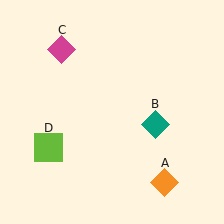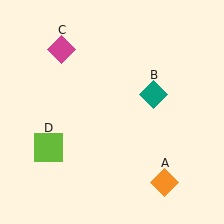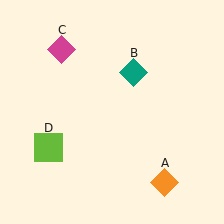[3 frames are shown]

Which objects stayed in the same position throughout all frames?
Orange diamond (object A) and magenta diamond (object C) and lime square (object D) remained stationary.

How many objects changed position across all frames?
1 object changed position: teal diamond (object B).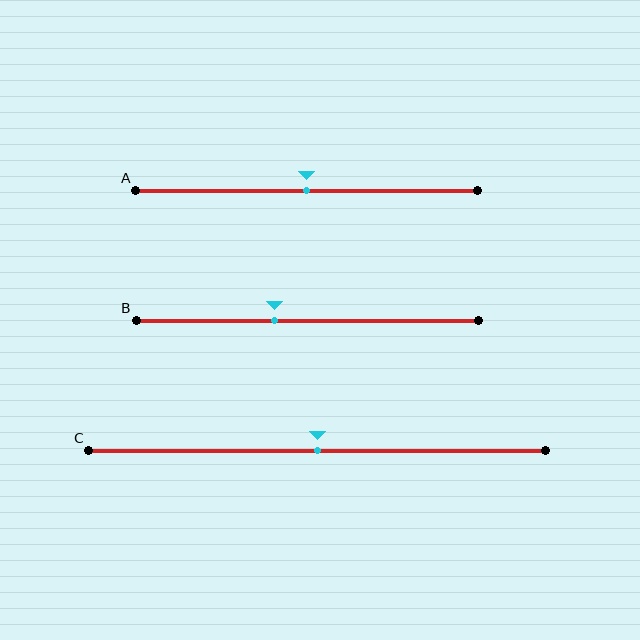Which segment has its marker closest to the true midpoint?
Segment A has its marker closest to the true midpoint.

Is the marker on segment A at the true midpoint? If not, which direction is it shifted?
Yes, the marker on segment A is at the true midpoint.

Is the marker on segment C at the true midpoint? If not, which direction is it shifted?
Yes, the marker on segment C is at the true midpoint.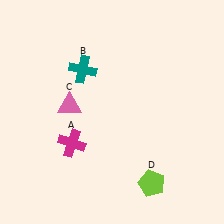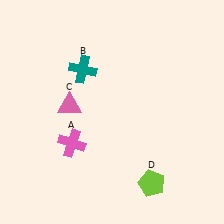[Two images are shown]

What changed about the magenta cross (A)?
In Image 1, A is magenta. In Image 2, it changed to pink.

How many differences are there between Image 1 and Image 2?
There is 1 difference between the two images.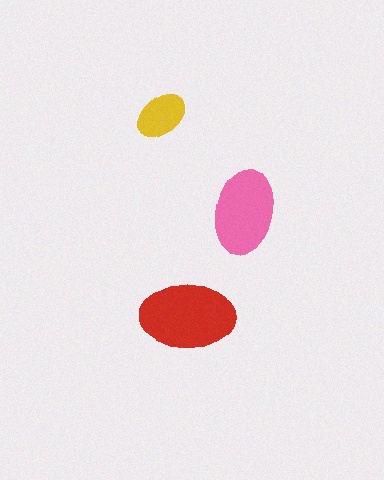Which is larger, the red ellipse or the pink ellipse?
The red one.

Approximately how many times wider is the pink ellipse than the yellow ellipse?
About 1.5 times wider.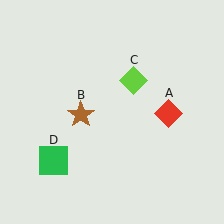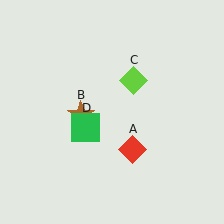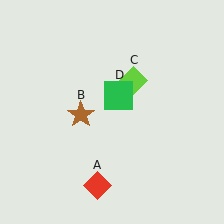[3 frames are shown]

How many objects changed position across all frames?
2 objects changed position: red diamond (object A), green square (object D).